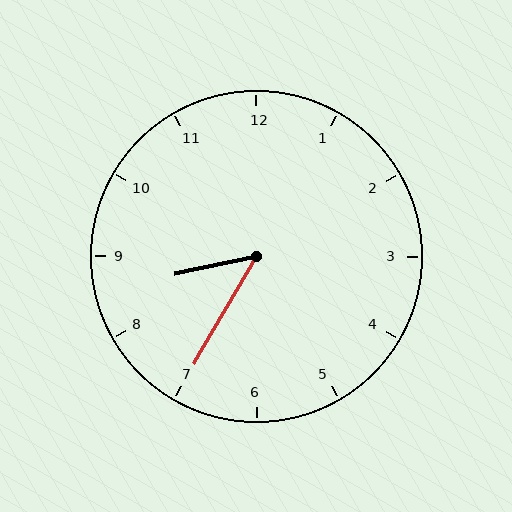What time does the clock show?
8:35.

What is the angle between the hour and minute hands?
Approximately 48 degrees.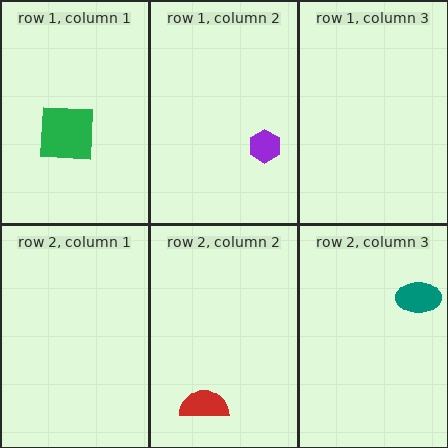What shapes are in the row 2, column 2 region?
The red semicircle.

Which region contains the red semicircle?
The row 2, column 2 region.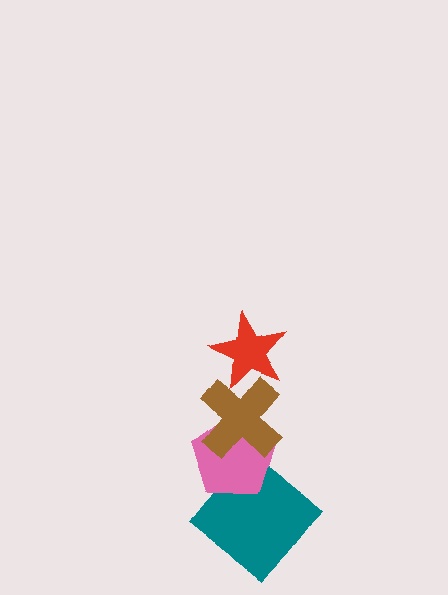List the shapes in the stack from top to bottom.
From top to bottom: the red star, the brown cross, the pink pentagon, the teal diamond.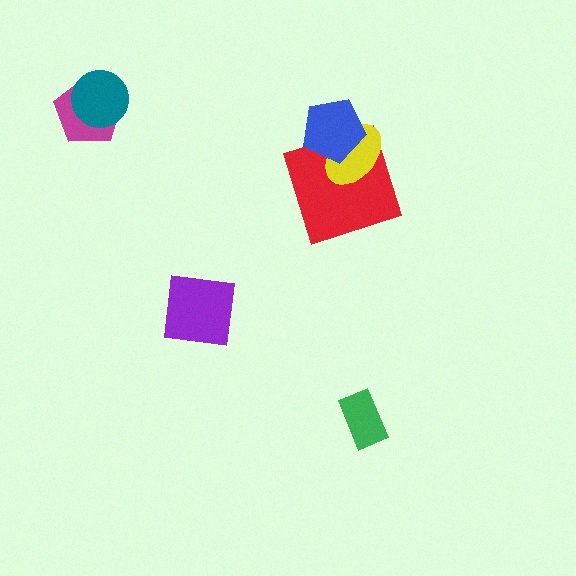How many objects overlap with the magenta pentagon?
1 object overlaps with the magenta pentagon.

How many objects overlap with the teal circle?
1 object overlaps with the teal circle.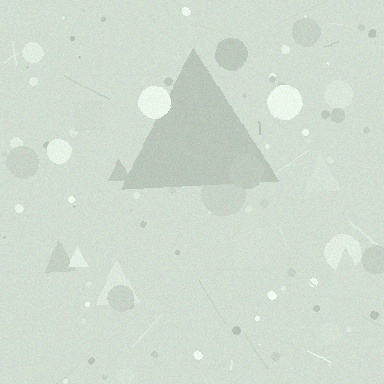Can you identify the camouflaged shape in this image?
The camouflaged shape is a triangle.